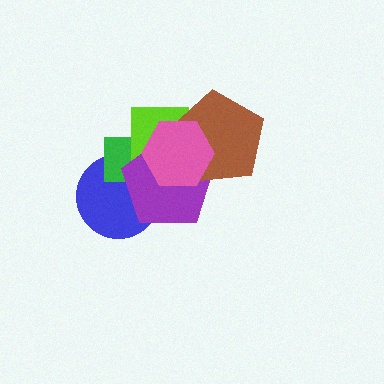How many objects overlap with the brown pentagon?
3 objects overlap with the brown pentagon.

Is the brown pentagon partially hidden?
Yes, it is partially covered by another shape.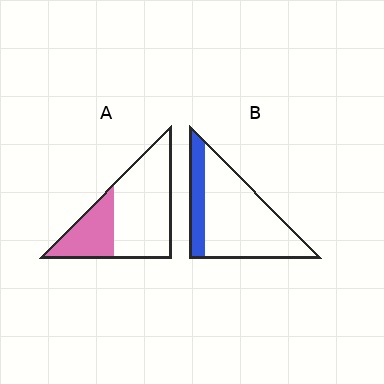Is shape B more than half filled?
No.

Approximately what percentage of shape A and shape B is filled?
A is approximately 30% and B is approximately 25%.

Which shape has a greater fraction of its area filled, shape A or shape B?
Shape A.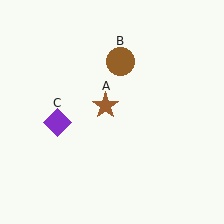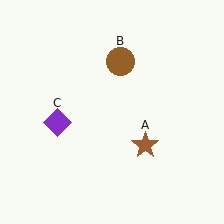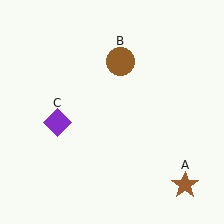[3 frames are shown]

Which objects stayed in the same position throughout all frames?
Brown circle (object B) and purple diamond (object C) remained stationary.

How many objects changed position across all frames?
1 object changed position: brown star (object A).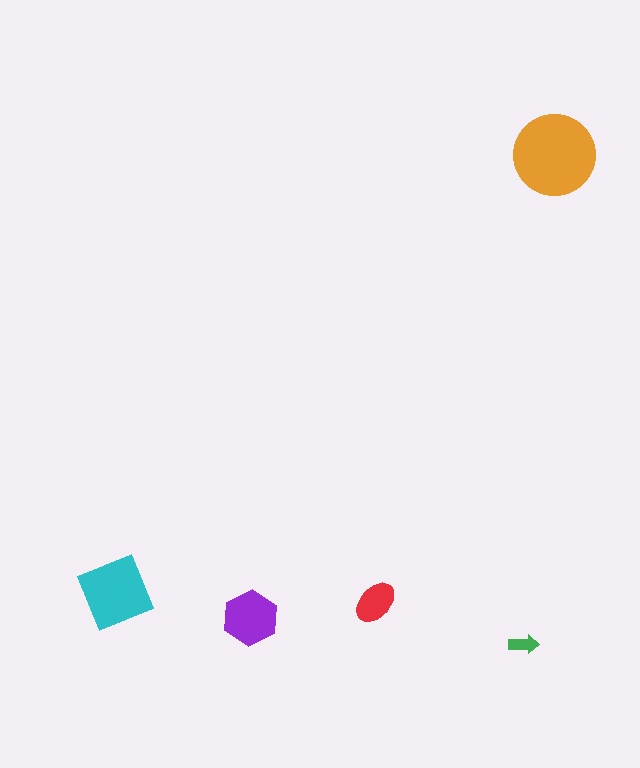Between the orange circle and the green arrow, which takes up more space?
The orange circle.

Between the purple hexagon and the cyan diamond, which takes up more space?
The cyan diamond.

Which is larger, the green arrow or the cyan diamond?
The cyan diamond.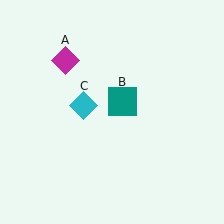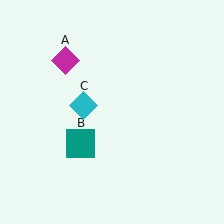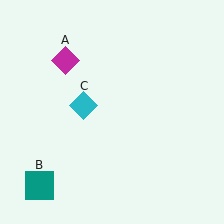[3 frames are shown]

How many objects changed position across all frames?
1 object changed position: teal square (object B).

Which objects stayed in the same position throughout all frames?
Magenta diamond (object A) and cyan diamond (object C) remained stationary.